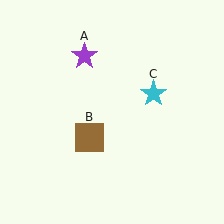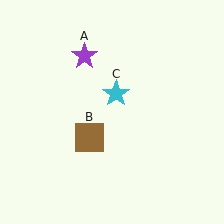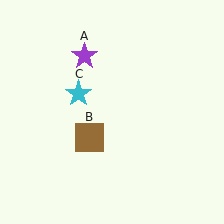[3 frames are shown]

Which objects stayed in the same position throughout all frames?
Purple star (object A) and brown square (object B) remained stationary.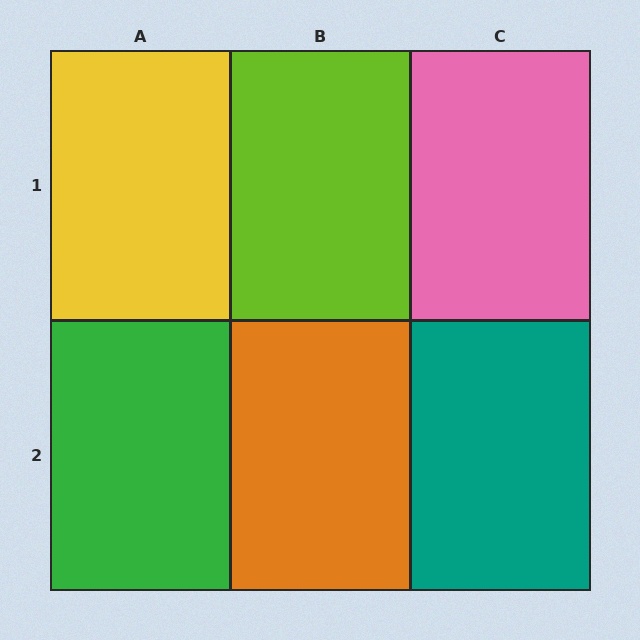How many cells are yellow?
1 cell is yellow.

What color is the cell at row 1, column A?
Yellow.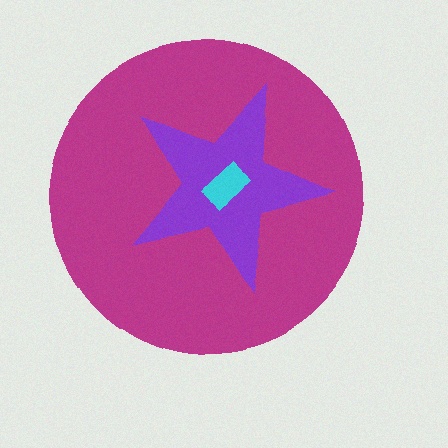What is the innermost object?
The cyan rectangle.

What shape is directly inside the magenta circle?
The purple star.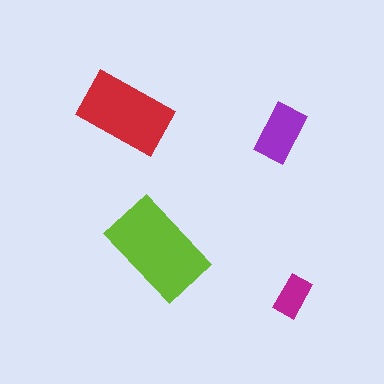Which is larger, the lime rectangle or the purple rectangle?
The lime one.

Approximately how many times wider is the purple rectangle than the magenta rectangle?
About 1.5 times wider.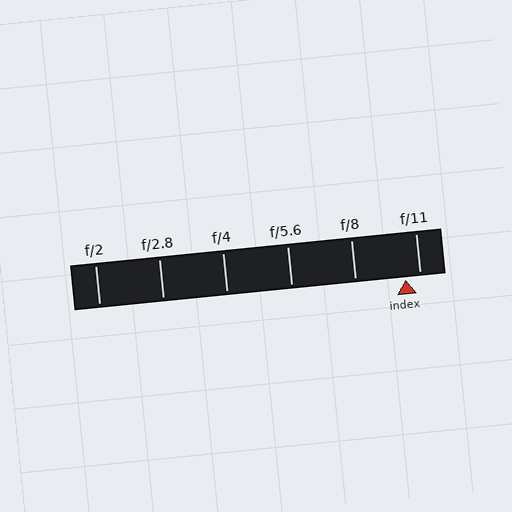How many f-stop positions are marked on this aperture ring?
There are 6 f-stop positions marked.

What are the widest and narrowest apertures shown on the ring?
The widest aperture shown is f/2 and the narrowest is f/11.